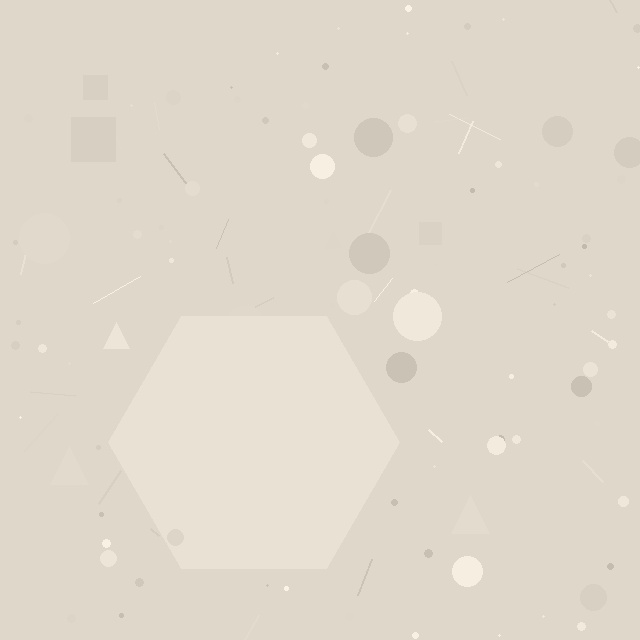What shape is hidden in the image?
A hexagon is hidden in the image.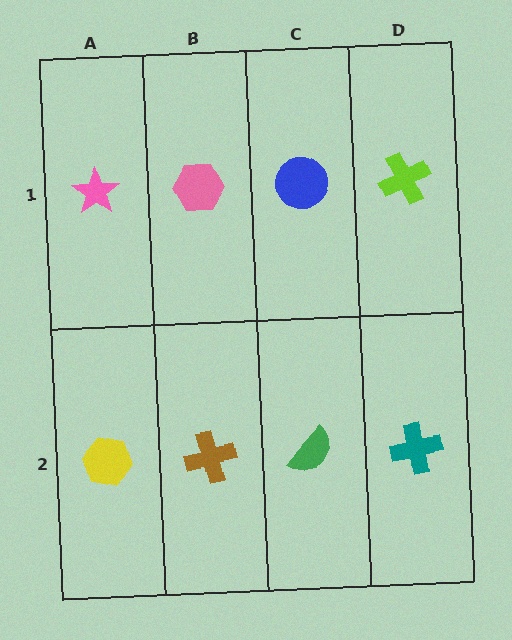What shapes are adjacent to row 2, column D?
A lime cross (row 1, column D), a green semicircle (row 2, column C).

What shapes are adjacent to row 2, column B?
A pink hexagon (row 1, column B), a yellow hexagon (row 2, column A), a green semicircle (row 2, column C).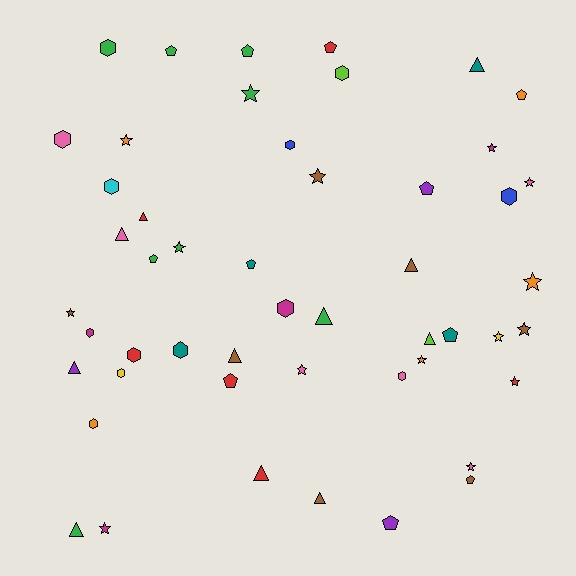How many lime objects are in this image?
There are 2 lime objects.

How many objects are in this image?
There are 50 objects.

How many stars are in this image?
There are 15 stars.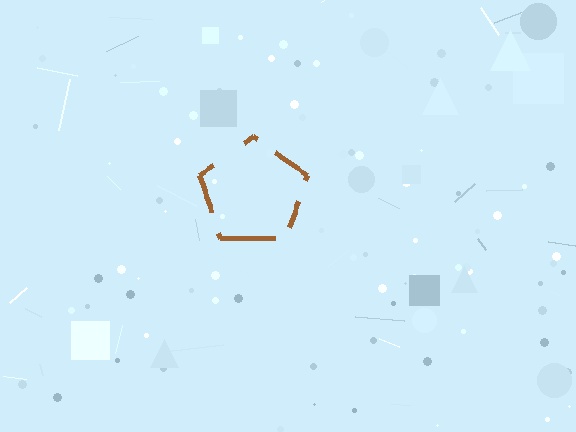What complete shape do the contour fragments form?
The contour fragments form a pentagon.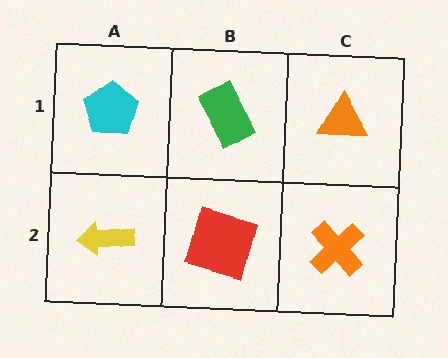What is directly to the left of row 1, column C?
A green rectangle.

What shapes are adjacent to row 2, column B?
A green rectangle (row 1, column B), a yellow arrow (row 2, column A), an orange cross (row 2, column C).